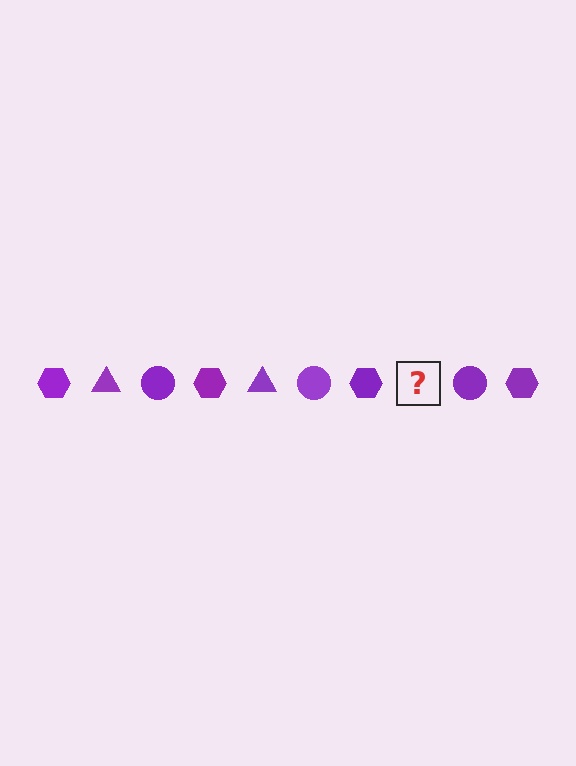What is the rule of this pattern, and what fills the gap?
The rule is that the pattern cycles through hexagon, triangle, circle shapes in purple. The gap should be filled with a purple triangle.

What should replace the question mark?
The question mark should be replaced with a purple triangle.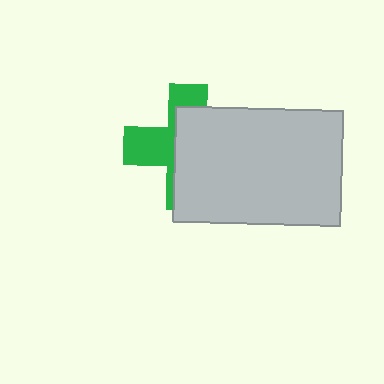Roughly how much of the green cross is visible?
A small part of it is visible (roughly 40%).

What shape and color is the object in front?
The object in front is a light gray rectangle.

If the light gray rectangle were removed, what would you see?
You would see the complete green cross.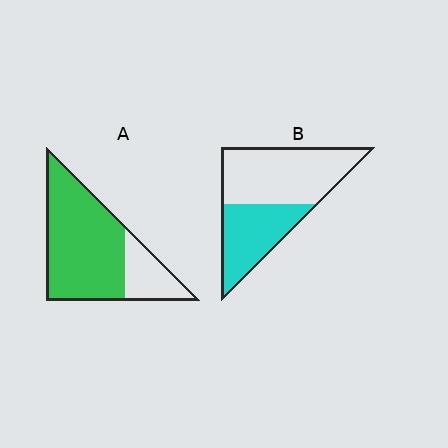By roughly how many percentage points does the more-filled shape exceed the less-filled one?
By roughly 35 percentage points (A over B).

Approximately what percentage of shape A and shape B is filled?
A is approximately 75% and B is approximately 40%.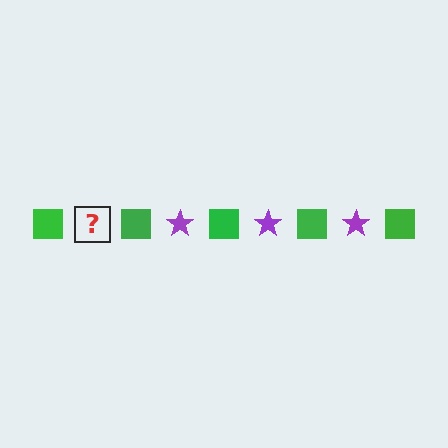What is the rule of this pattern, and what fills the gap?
The rule is that the pattern alternates between green square and purple star. The gap should be filled with a purple star.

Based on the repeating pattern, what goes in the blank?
The blank should be a purple star.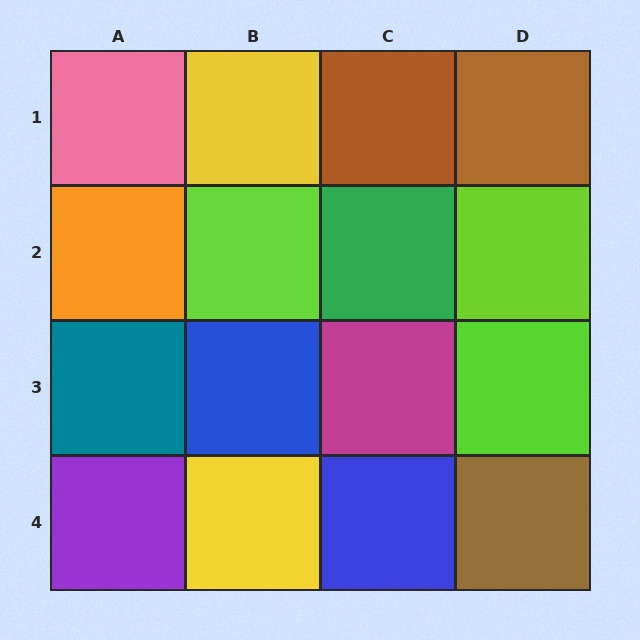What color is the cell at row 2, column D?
Lime.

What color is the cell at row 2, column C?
Green.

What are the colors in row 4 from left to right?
Purple, yellow, blue, brown.